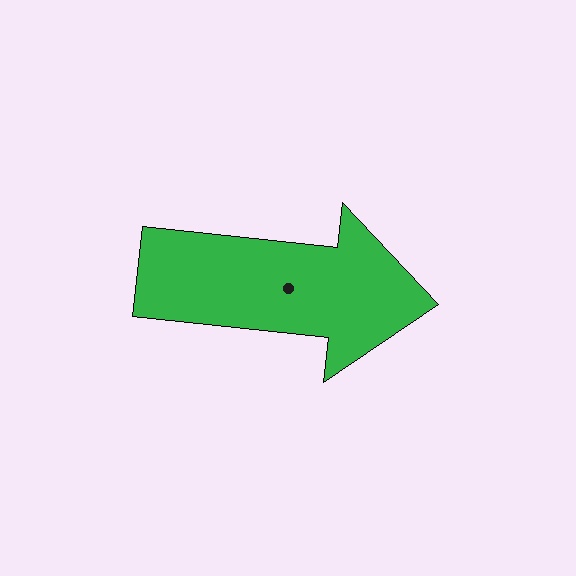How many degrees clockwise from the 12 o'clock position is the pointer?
Approximately 96 degrees.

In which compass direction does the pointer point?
East.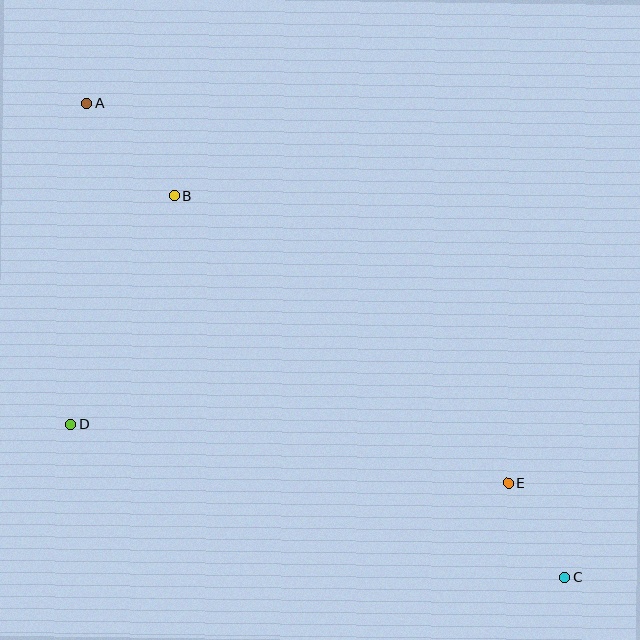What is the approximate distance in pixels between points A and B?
The distance between A and B is approximately 127 pixels.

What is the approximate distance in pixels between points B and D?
The distance between B and D is approximately 250 pixels.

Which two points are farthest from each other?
Points A and C are farthest from each other.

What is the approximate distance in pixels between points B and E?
The distance between B and E is approximately 440 pixels.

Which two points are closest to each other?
Points C and E are closest to each other.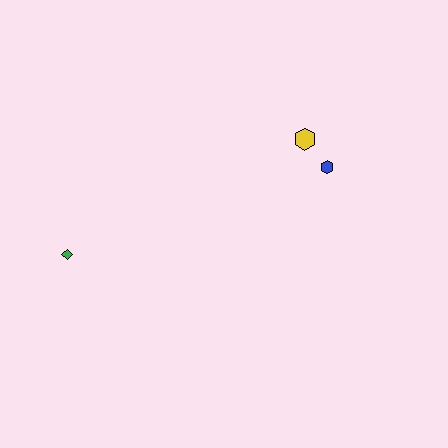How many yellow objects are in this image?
There is 1 yellow object.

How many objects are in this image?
There are 3 objects.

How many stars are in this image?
There are no stars.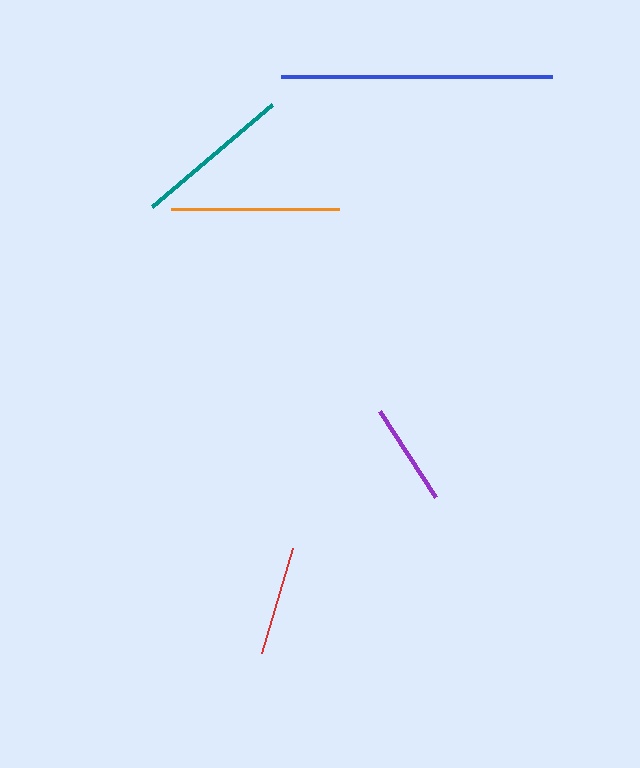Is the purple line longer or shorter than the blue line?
The blue line is longer than the purple line.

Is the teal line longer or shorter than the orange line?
The orange line is longer than the teal line.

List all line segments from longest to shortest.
From longest to shortest: blue, orange, teal, red, purple.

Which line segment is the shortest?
The purple line is the shortest at approximately 102 pixels.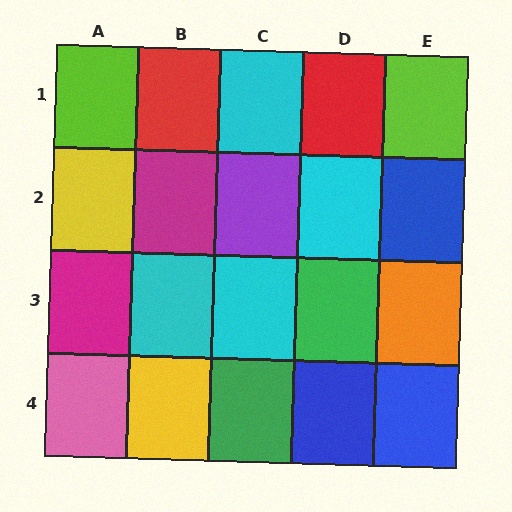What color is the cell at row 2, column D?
Cyan.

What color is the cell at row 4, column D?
Blue.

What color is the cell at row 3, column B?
Cyan.